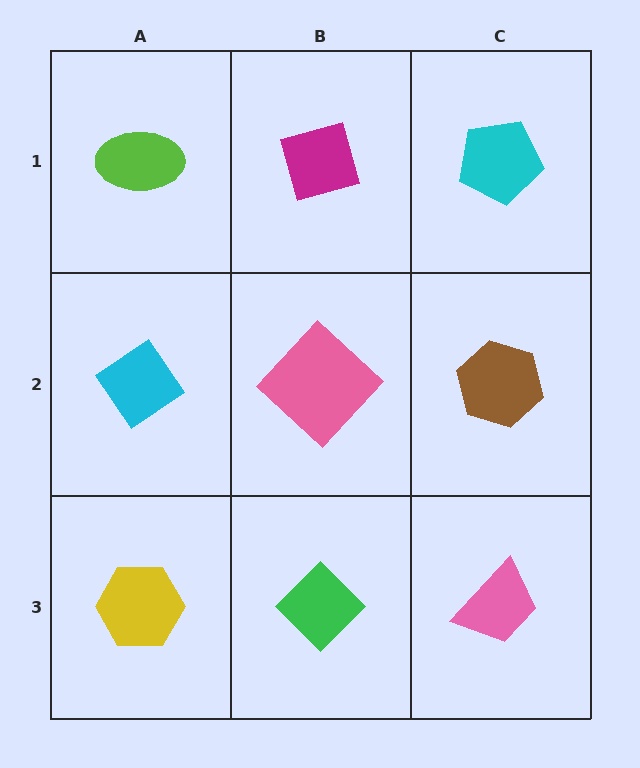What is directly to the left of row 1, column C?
A magenta diamond.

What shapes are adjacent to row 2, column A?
A lime ellipse (row 1, column A), a yellow hexagon (row 3, column A), a pink diamond (row 2, column B).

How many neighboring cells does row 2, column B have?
4.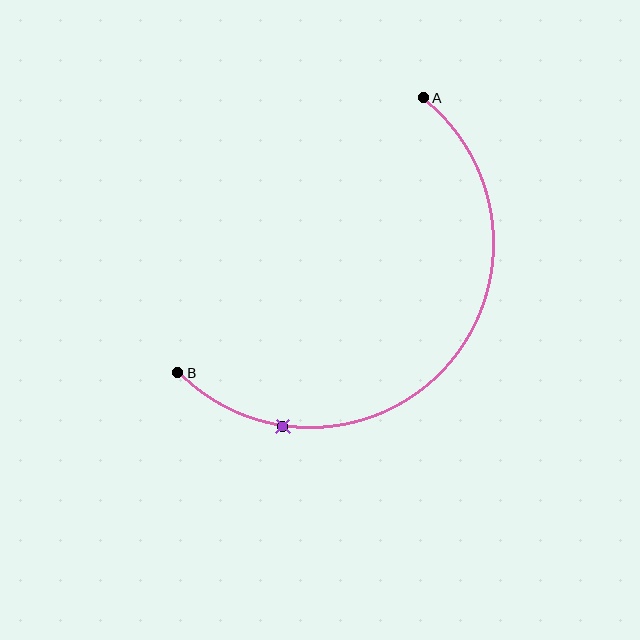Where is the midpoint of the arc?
The arc midpoint is the point on the curve farthest from the straight line joining A and B. It sits below and to the right of that line.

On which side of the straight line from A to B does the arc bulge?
The arc bulges below and to the right of the straight line connecting A and B.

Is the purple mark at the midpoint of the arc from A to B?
No. The purple mark lies on the arc but is closer to endpoint B. The arc midpoint would be at the point on the curve equidistant along the arc from both A and B.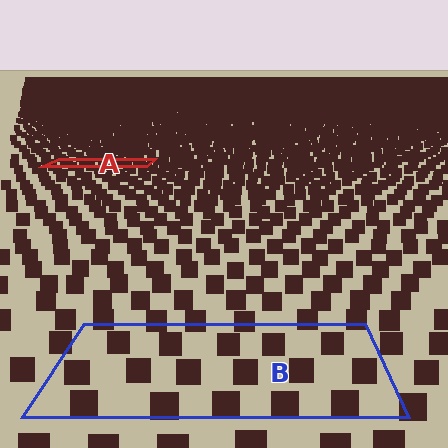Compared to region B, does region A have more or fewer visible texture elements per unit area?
Region A has more texture elements per unit area — they are packed more densely because it is farther away.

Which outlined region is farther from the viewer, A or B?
Region A is farther from the viewer — the texture elements inside it appear smaller and more densely packed.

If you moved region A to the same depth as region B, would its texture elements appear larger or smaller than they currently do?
They would appear larger. At a closer depth, the same texture elements are projected at a bigger on-screen size.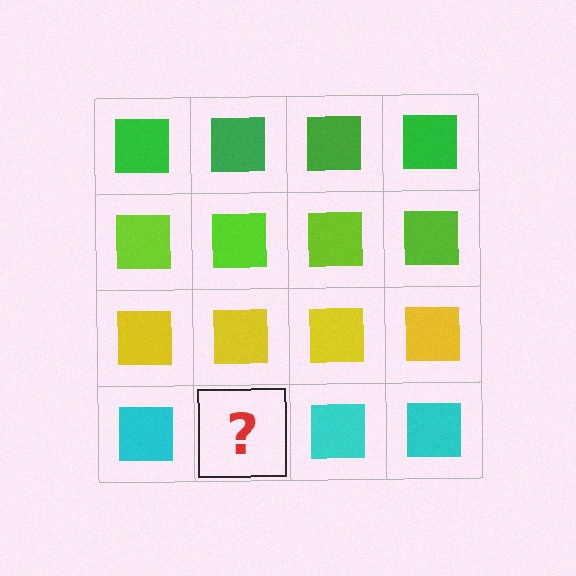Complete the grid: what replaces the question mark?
The question mark should be replaced with a cyan square.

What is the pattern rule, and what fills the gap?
The rule is that each row has a consistent color. The gap should be filled with a cyan square.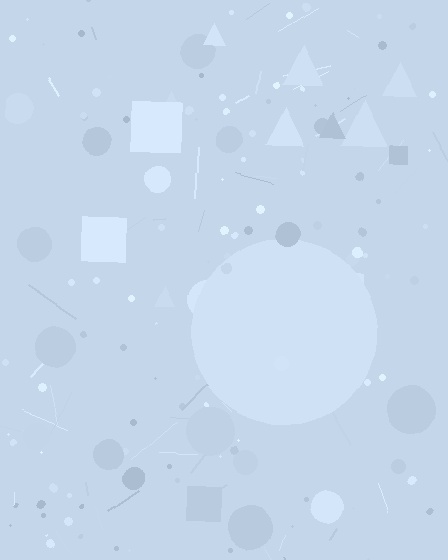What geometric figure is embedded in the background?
A circle is embedded in the background.